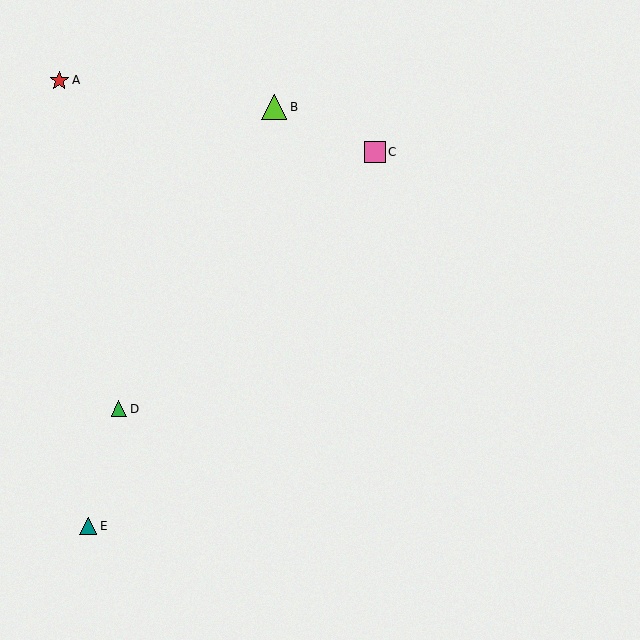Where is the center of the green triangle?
The center of the green triangle is at (119, 409).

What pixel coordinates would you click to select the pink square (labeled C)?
Click at (375, 152) to select the pink square C.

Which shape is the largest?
The lime triangle (labeled B) is the largest.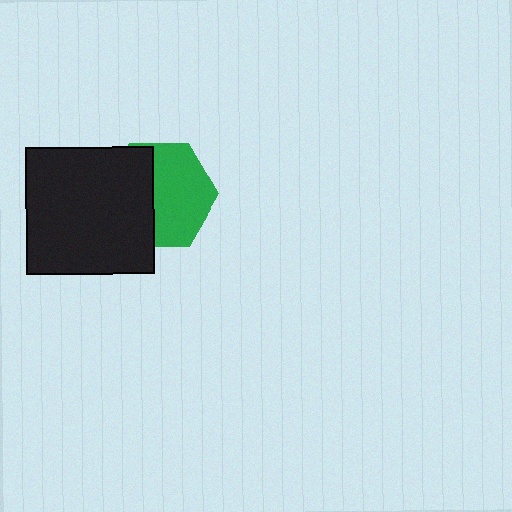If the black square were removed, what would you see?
You would see the complete green hexagon.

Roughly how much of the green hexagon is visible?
About half of it is visible (roughly 56%).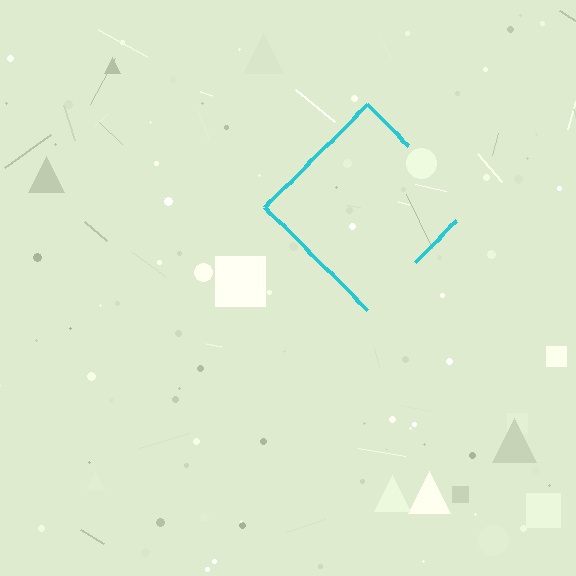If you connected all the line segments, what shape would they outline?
They would outline a diamond.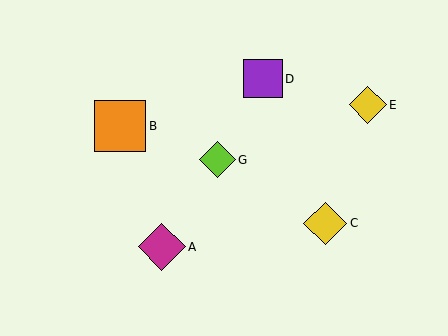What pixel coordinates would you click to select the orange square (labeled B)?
Click at (120, 126) to select the orange square B.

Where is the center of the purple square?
The center of the purple square is at (263, 79).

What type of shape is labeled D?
Shape D is a purple square.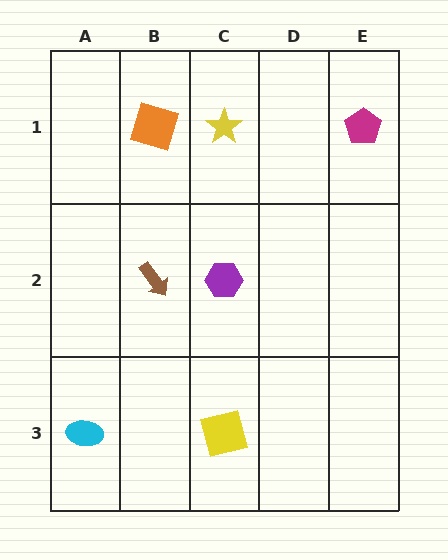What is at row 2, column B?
A brown arrow.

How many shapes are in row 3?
2 shapes.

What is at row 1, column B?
An orange square.